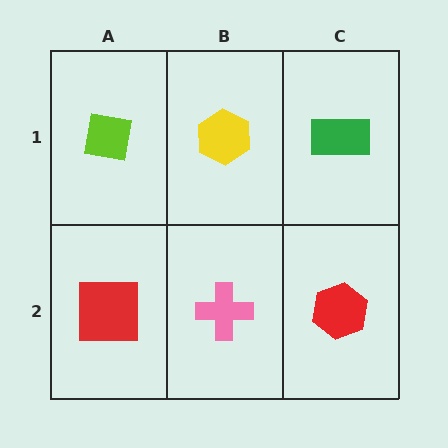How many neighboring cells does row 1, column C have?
2.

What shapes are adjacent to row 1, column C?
A red hexagon (row 2, column C), a yellow hexagon (row 1, column B).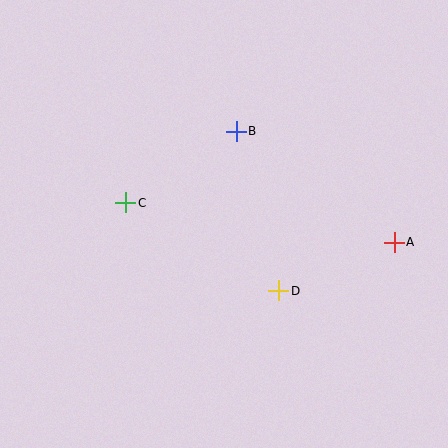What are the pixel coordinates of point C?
Point C is at (126, 203).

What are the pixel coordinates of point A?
Point A is at (394, 242).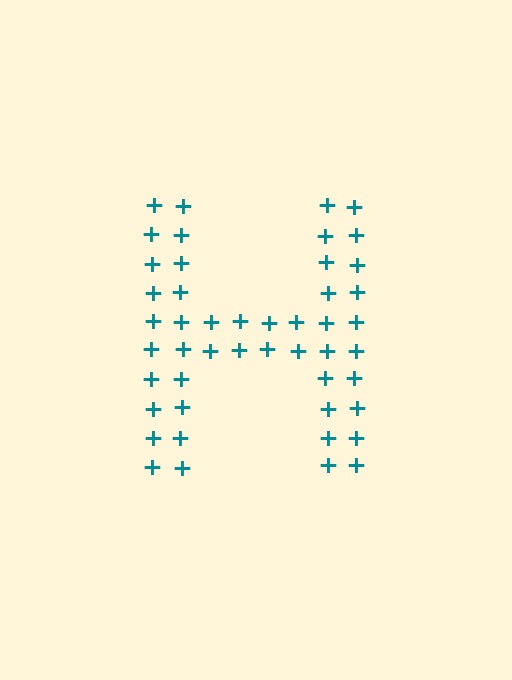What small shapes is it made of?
It is made of small plus signs.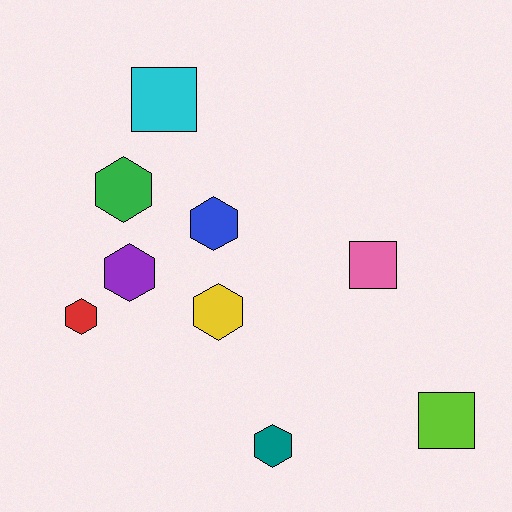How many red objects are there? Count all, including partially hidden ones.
There is 1 red object.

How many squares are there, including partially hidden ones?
There are 3 squares.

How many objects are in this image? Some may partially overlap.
There are 9 objects.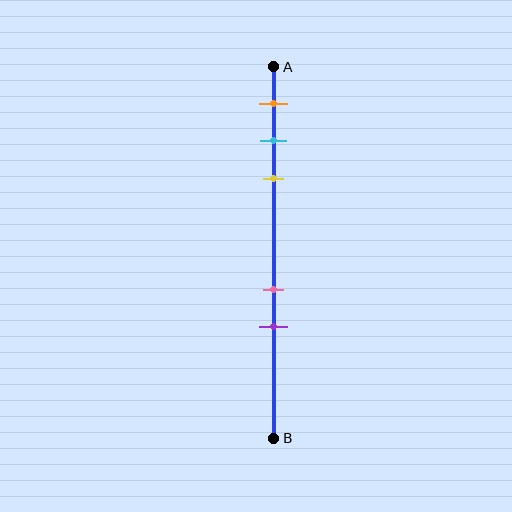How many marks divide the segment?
There are 5 marks dividing the segment.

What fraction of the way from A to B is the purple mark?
The purple mark is approximately 70% (0.7) of the way from A to B.